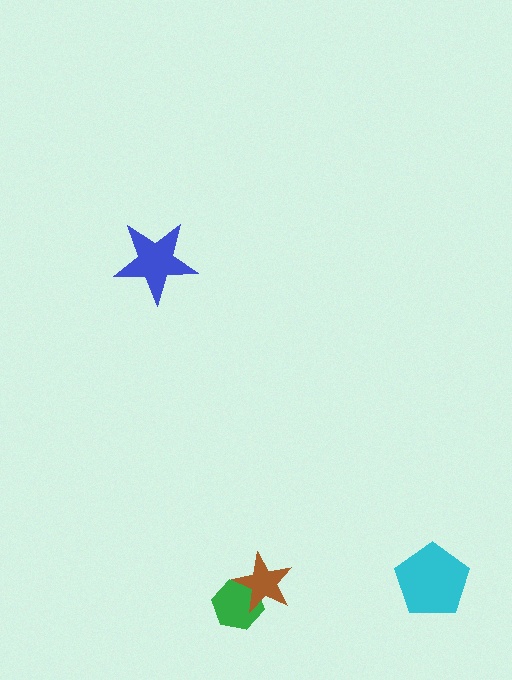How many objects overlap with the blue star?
0 objects overlap with the blue star.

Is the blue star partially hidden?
No, no other shape covers it.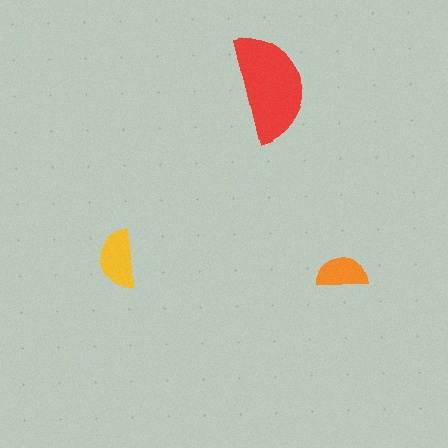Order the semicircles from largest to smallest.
the red one, the yellow one, the orange one.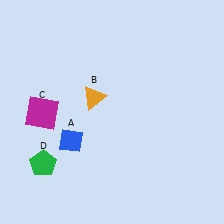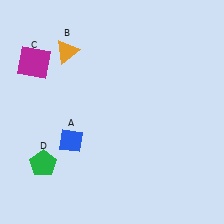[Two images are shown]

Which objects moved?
The objects that moved are: the orange triangle (B), the magenta square (C).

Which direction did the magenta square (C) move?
The magenta square (C) moved up.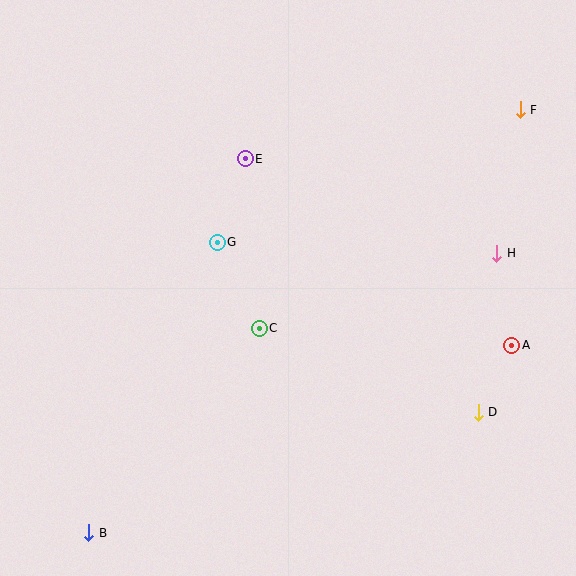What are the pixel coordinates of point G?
Point G is at (217, 242).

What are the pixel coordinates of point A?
Point A is at (512, 345).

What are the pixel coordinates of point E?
Point E is at (245, 159).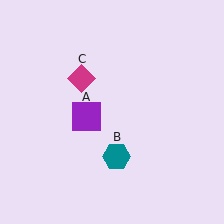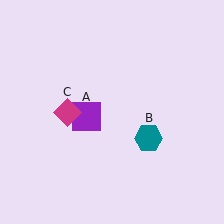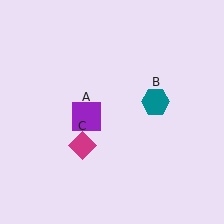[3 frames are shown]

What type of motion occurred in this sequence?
The teal hexagon (object B), magenta diamond (object C) rotated counterclockwise around the center of the scene.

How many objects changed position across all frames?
2 objects changed position: teal hexagon (object B), magenta diamond (object C).